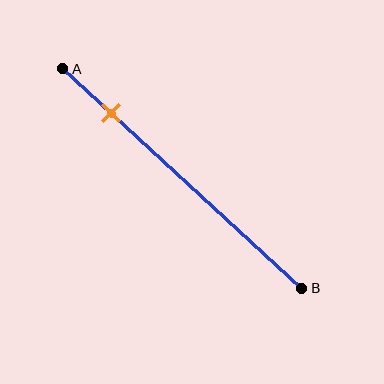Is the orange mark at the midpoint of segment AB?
No, the mark is at about 20% from A, not at the 50% midpoint.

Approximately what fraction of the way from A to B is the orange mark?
The orange mark is approximately 20% of the way from A to B.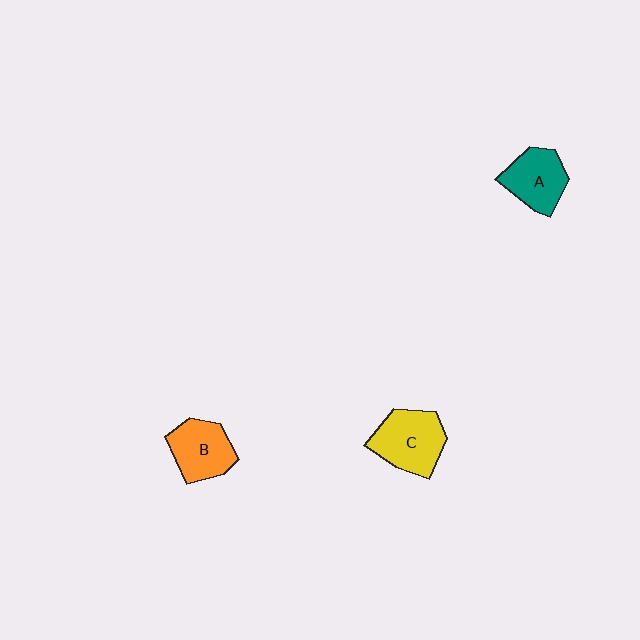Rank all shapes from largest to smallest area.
From largest to smallest: C (yellow), B (orange), A (teal).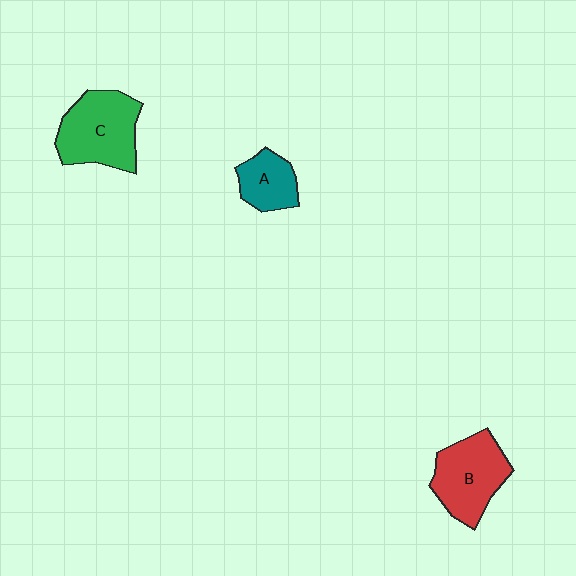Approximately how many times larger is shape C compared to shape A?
Approximately 1.8 times.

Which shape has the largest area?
Shape C (green).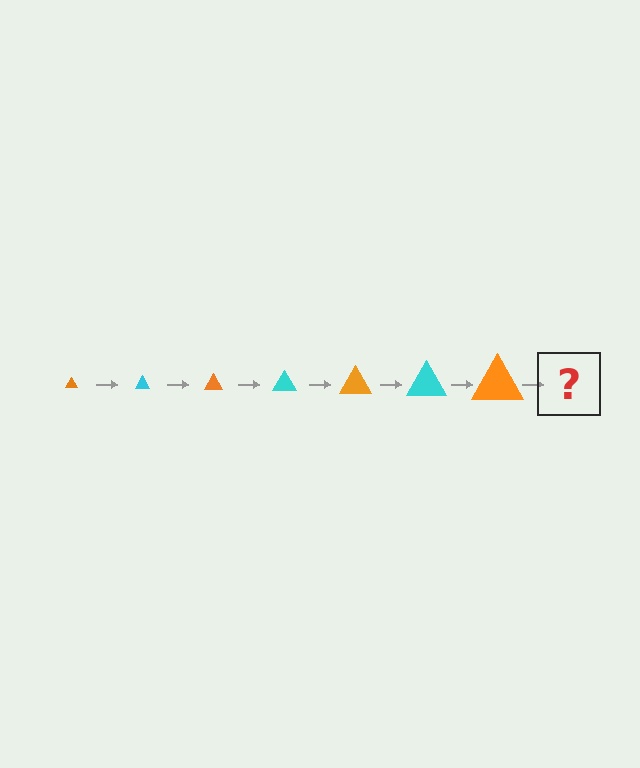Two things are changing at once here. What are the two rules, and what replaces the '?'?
The two rules are that the triangle grows larger each step and the color cycles through orange and cyan. The '?' should be a cyan triangle, larger than the previous one.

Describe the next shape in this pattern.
It should be a cyan triangle, larger than the previous one.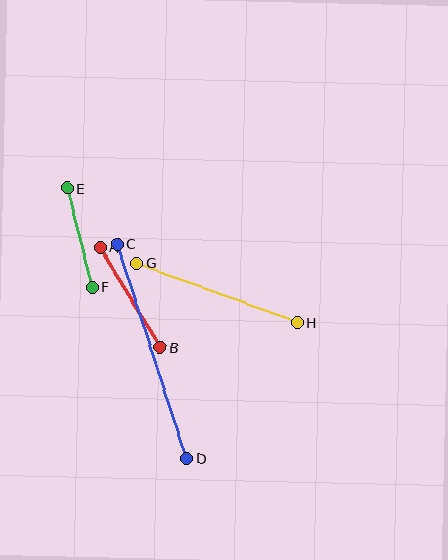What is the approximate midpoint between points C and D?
The midpoint is at approximately (152, 351) pixels.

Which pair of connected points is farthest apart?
Points C and D are farthest apart.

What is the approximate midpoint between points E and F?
The midpoint is at approximately (80, 238) pixels.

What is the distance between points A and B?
The distance is approximately 117 pixels.